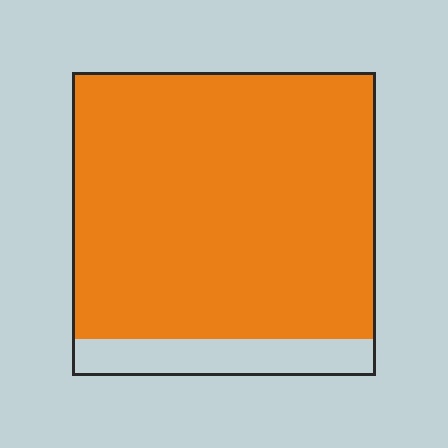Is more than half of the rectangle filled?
Yes.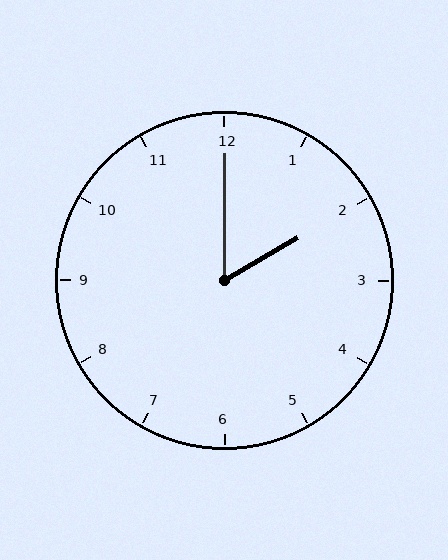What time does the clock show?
2:00.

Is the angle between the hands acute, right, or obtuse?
It is acute.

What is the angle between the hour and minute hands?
Approximately 60 degrees.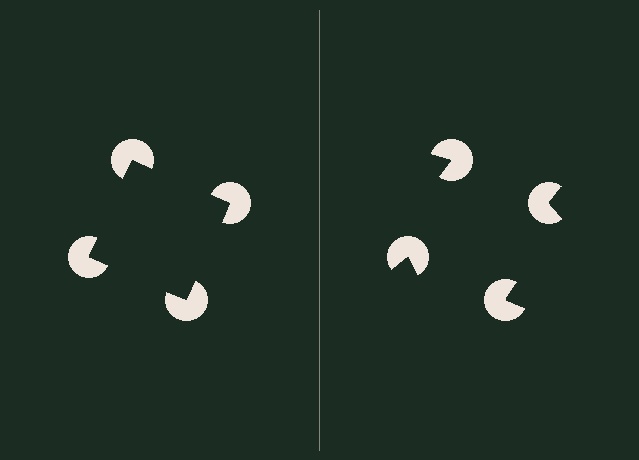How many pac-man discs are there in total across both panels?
8 — 4 on each side.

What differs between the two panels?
The pac-man discs are positioned identically on both sides; only the wedge orientations differ. On the left they align to a square; on the right they are misaligned.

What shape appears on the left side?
An illusory square.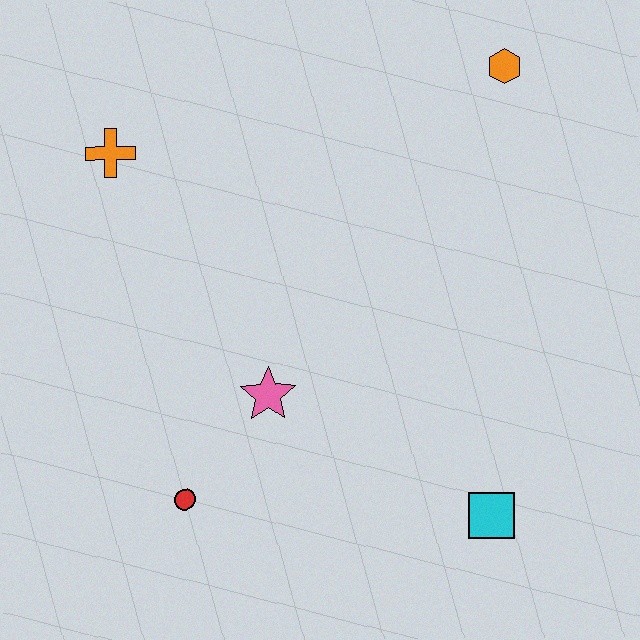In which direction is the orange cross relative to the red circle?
The orange cross is above the red circle.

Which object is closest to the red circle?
The pink star is closest to the red circle.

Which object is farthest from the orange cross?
The cyan square is farthest from the orange cross.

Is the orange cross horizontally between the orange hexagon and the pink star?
No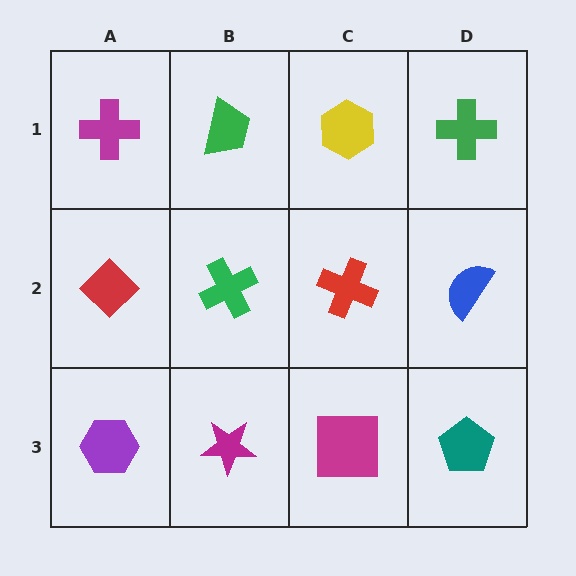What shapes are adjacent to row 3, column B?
A green cross (row 2, column B), a purple hexagon (row 3, column A), a magenta square (row 3, column C).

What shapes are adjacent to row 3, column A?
A red diamond (row 2, column A), a magenta star (row 3, column B).